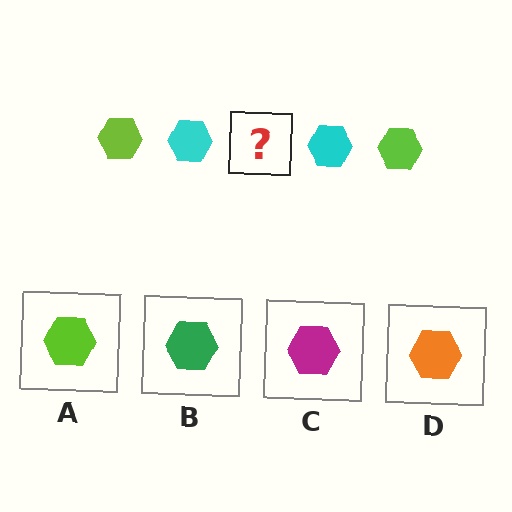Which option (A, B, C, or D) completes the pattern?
A.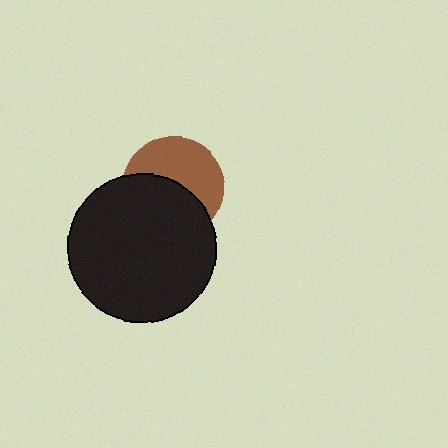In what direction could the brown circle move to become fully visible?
The brown circle could move up. That would shift it out from behind the black circle entirely.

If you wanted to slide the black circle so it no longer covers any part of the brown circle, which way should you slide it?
Slide it down — that is the most direct way to separate the two shapes.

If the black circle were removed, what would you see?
You would see the complete brown circle.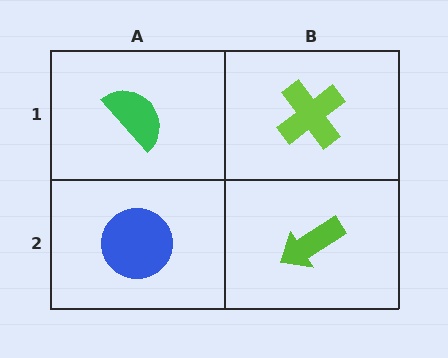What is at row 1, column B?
A lime cross.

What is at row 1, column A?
A green semicircle.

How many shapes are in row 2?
2 shapes.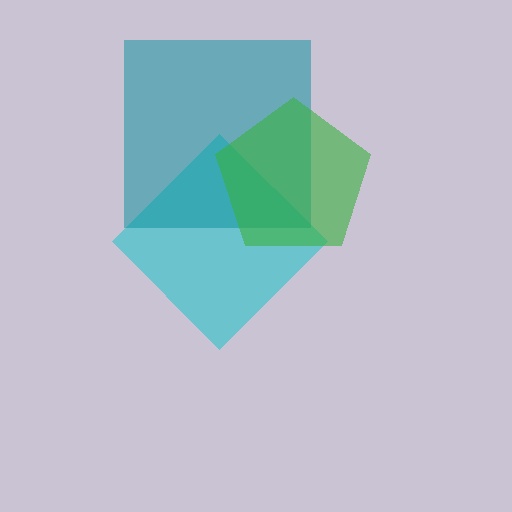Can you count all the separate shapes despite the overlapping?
Yes, there are 3 separate shapes.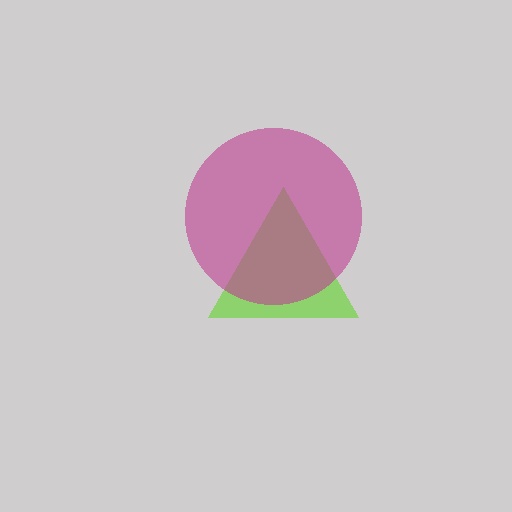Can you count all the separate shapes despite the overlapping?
Yes, there are 2 separate shapes.